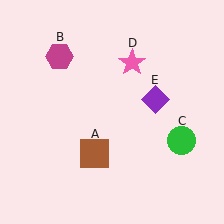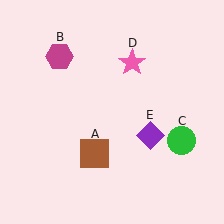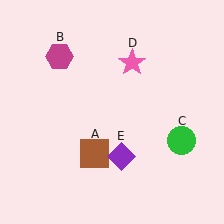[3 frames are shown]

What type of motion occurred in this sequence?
The purple diamond (object E) rotated clockwise around the center of the scene.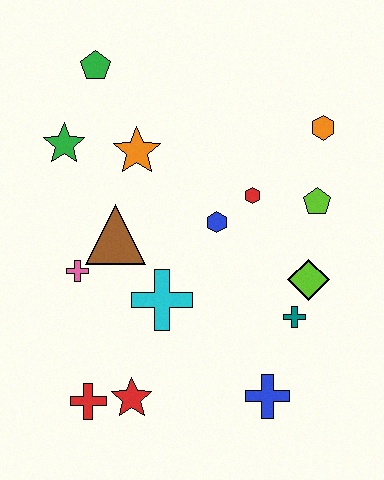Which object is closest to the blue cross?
The teal cross is closest to the blue cross.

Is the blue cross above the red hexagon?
No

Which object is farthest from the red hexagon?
The red cross is farthest from the red hexagon.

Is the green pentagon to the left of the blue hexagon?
Yes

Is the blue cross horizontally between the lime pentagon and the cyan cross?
Yes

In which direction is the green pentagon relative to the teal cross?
The green pentagon is above the teal cross.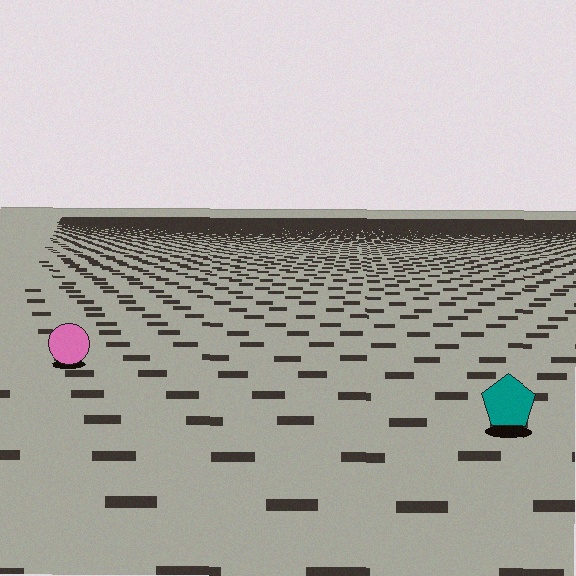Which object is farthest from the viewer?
The pink circle is farthest from the viewer. It appears smaller and the ground texture around it is denser.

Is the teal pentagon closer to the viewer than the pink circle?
Yes. The teal pentagon is closer — you can tell from the texture gradient: the ground texture is coarser near it.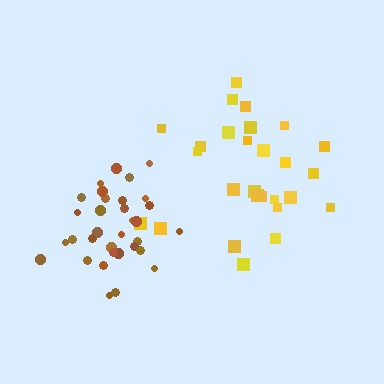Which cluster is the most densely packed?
Brown.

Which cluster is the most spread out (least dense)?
Yellow.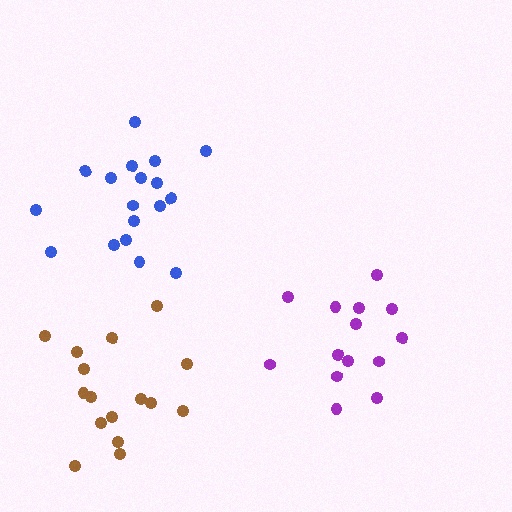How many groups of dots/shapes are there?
There are 3 groups.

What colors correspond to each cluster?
The clusters are colored: purple, blue, brown.